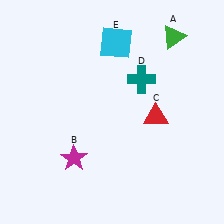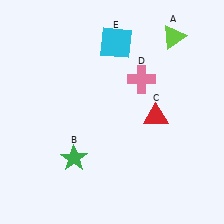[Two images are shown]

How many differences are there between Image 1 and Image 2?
There are 3 differences between the two images.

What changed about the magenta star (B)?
In Image 1, B is magenta. In Image 2, it changed to green.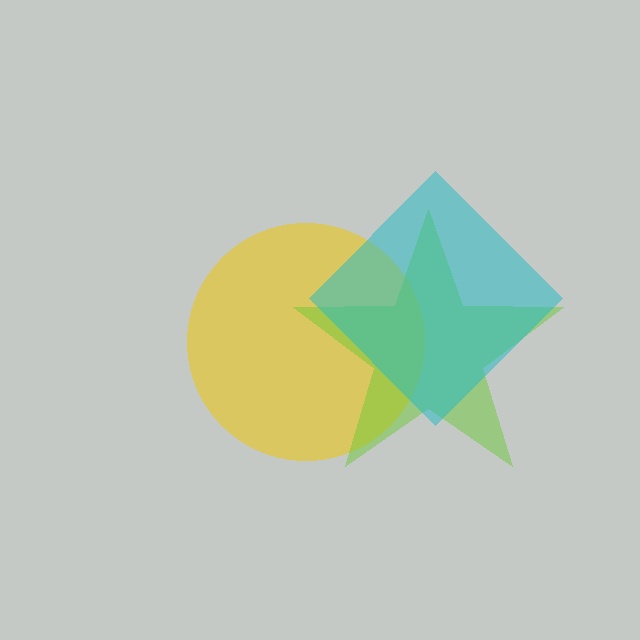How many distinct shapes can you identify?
There are 3 distinct shapes: a yellow circle, a lime star, a cyan diamond.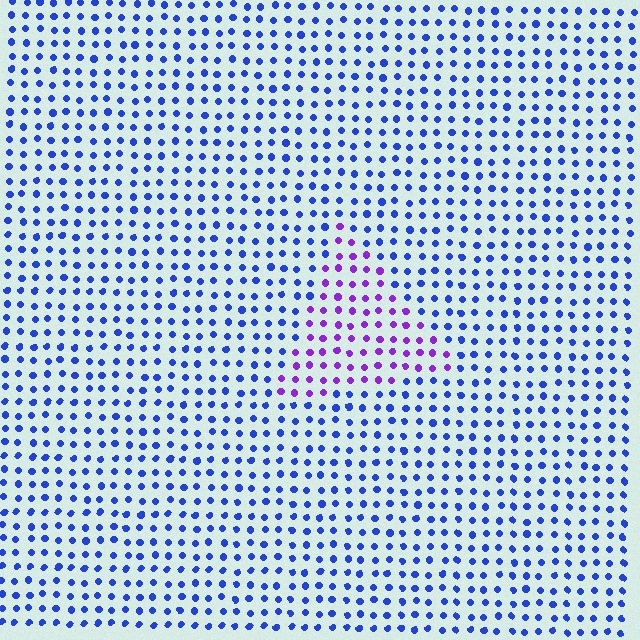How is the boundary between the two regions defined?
The boundary is defined purely by a slight shift in hue (about 48 degrees). Spacing, size, and orientation are identical on both sides.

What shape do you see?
I see a triangle.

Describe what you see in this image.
The image is filled with small blue elements in a uniform arrangement. A triangle-shaped region is visible where the elements are tinted to a slightly different hue, forming a subtle color boundary.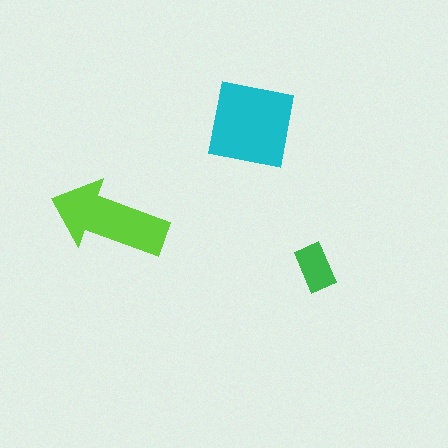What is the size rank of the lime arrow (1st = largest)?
2nd.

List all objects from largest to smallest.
The cyan square, the lime arrow, the green rectangle.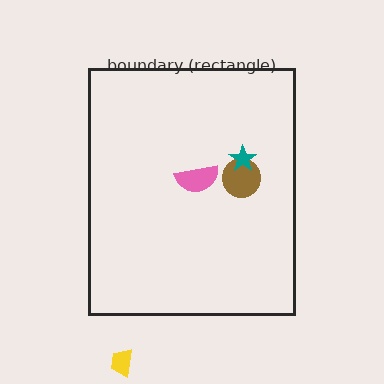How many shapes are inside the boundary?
3 inside, 1 outside.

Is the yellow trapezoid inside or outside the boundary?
Outside.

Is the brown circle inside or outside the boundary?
Inside.